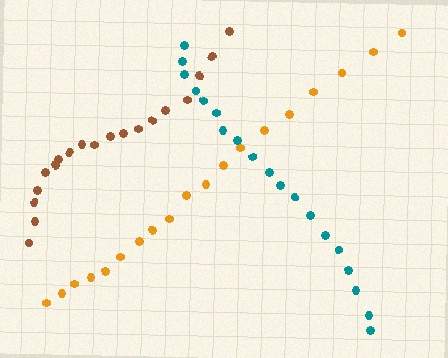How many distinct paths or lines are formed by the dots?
There are 3 distinct paths.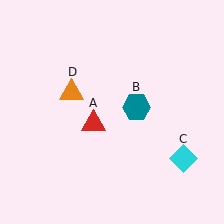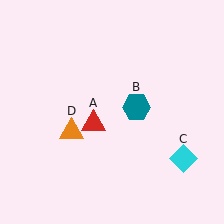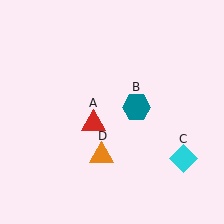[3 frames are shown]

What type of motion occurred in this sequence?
The orange triangle (object D) rotated counterclockwise around the center of the scene.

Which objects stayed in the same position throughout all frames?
Red triangle (object A) and teal hexagon (object B) and cyan diamond (object C) remained stationary.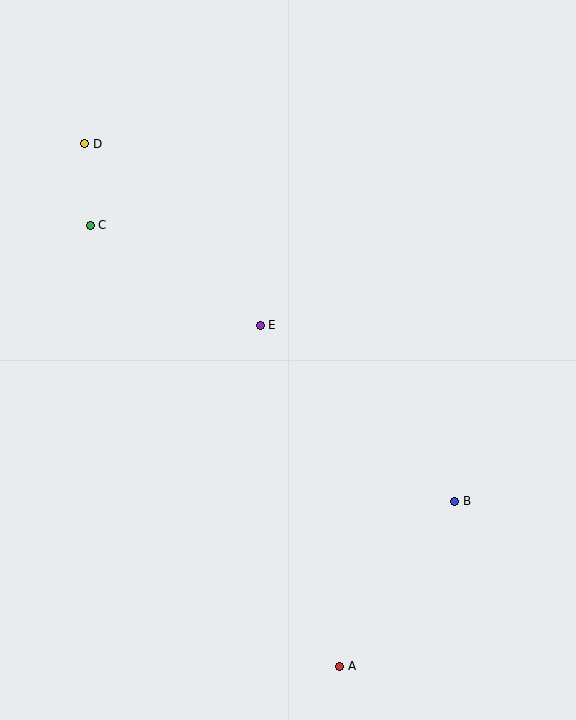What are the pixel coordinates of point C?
Point C is at (90, 225).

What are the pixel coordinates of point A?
Point A is at (340, 666).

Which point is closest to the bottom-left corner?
Point A is closest to the bottom-left corner.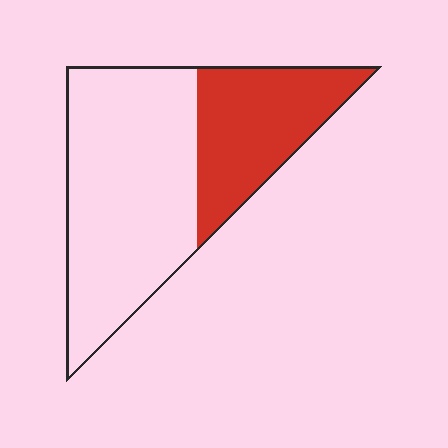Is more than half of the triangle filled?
No.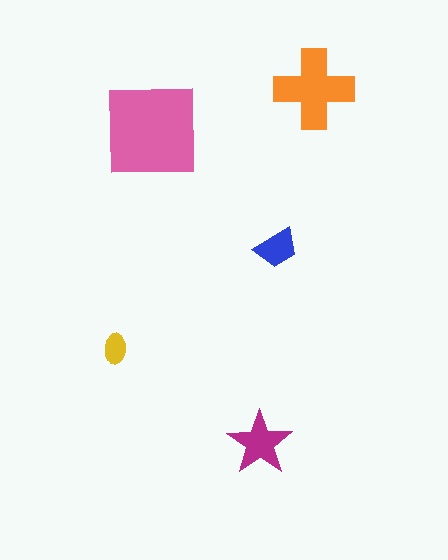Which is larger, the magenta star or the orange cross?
The orange cross.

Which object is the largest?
The pink square.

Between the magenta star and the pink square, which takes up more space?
The pink square.